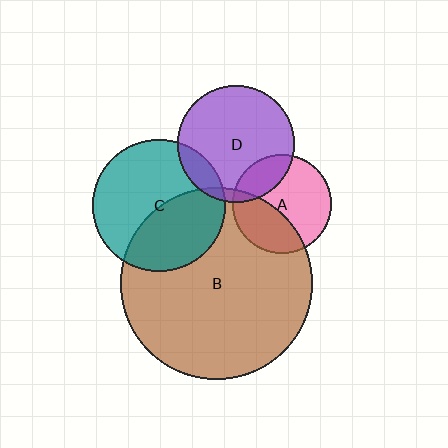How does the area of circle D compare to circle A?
Approximately 1.4 times.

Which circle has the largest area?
Circle B (brown).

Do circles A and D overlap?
Yes.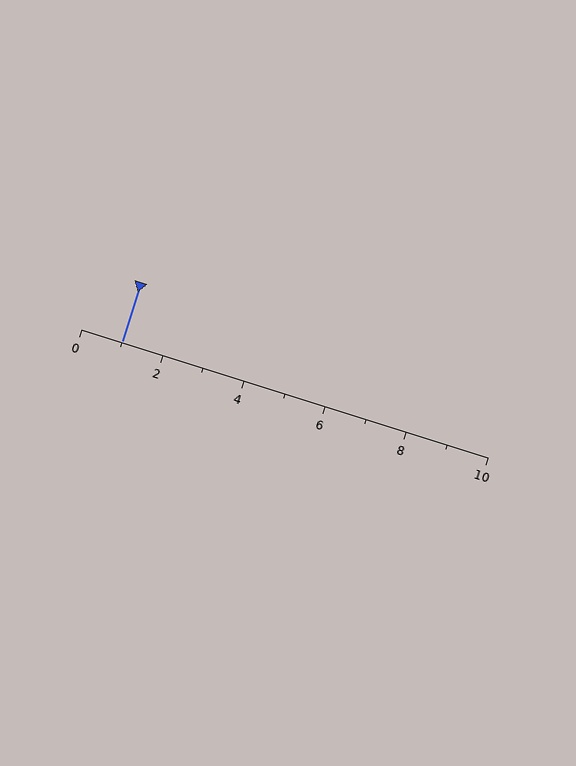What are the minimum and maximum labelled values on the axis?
The axis runs from 0 to 10.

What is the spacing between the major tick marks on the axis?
The major ticks are spaced 2 apart.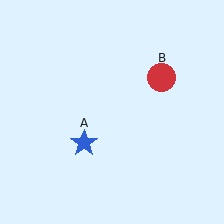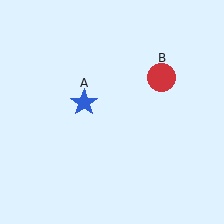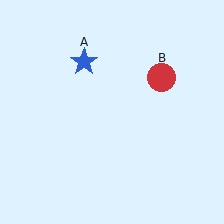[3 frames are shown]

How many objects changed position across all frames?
1 object changed position: blue star (object A).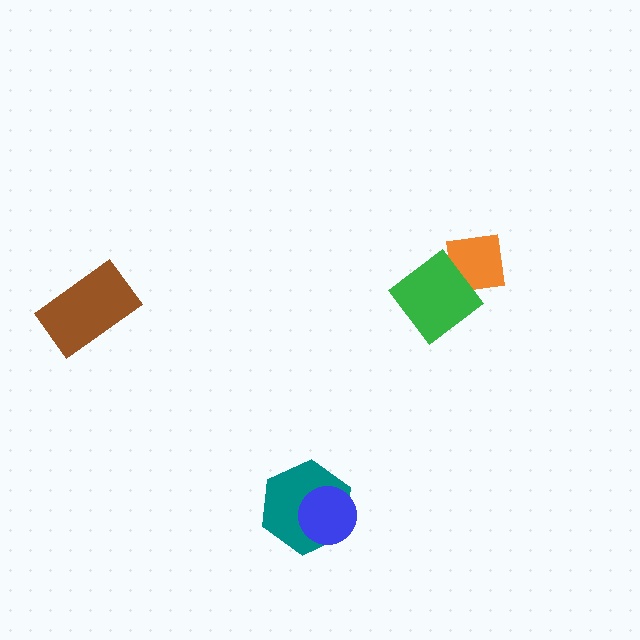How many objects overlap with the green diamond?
1 object overlaps with the green diamond.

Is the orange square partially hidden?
Yes, it is partially covered by another shape.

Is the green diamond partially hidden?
No, no other shape covers it.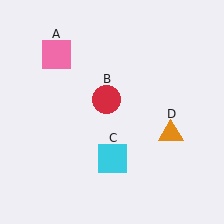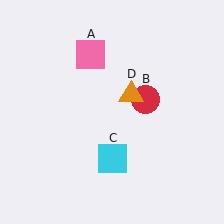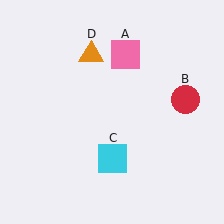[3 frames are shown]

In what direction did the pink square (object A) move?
The pink square (object A) moved right.